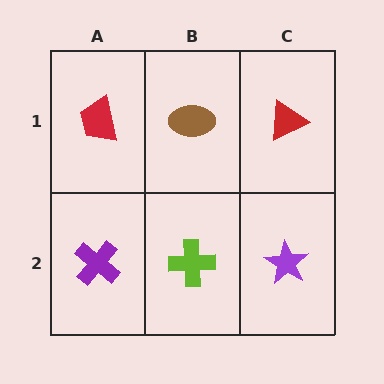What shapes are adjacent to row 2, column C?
A red triangle (row 1, column C), a lime cross (row 2, column B).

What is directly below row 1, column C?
A purple star.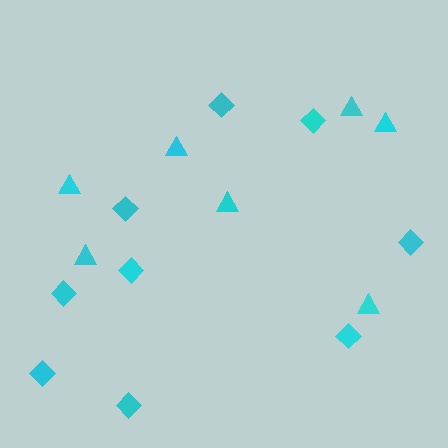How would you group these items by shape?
There are 2 groups: one group of triangles (7) and one group of diamonds (9).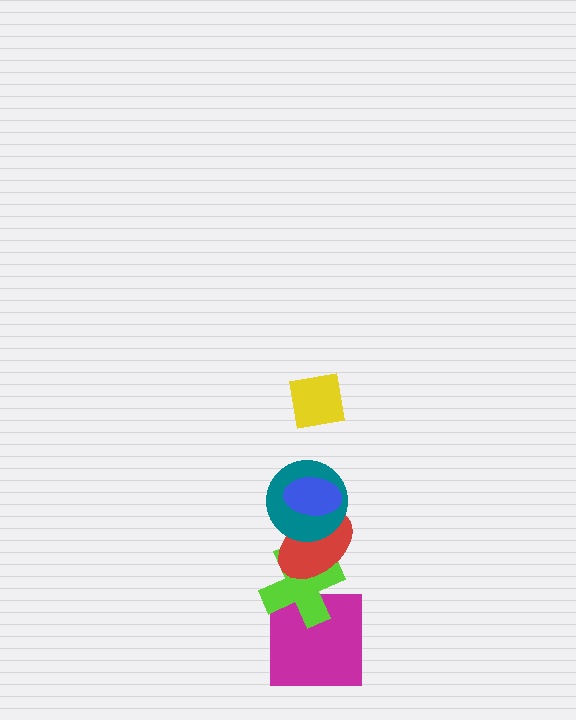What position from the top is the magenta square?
The magenta square is 6th from the top.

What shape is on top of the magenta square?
The lime cross is on top of the magenta square.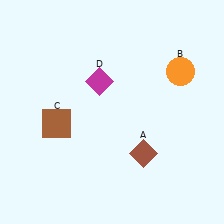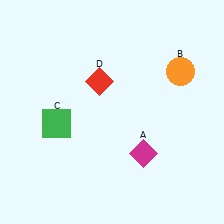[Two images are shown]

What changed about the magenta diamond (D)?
In Image 1, D is magenta. In Image 2, it changed to red.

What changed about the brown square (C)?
In Image 1, C is brown. In Image 2, it changed to green.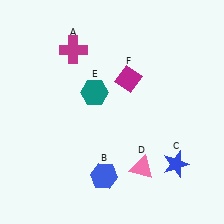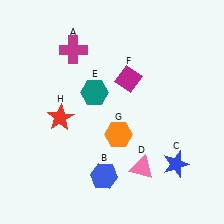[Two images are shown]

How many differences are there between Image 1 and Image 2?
There are 2 differences between the two images.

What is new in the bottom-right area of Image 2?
An orange hexagon (G) was added in the bottom-right area of Image 2.